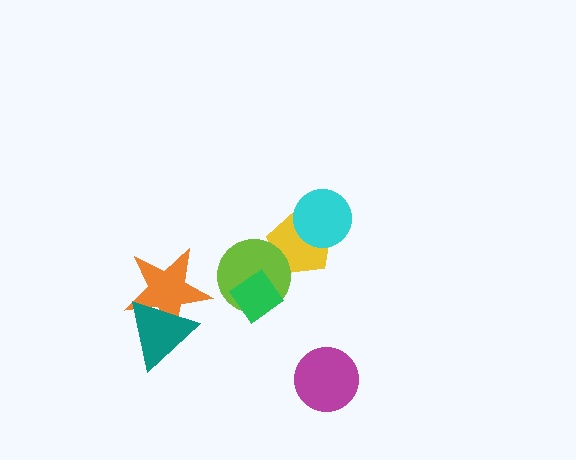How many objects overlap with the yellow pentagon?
2 objects overlap with the yellow pentagon.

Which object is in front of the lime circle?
The green diamond is in front of the lime circle.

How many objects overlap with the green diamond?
1 object overlaps with the green diamond.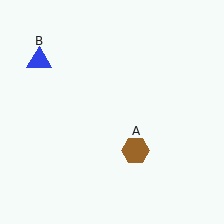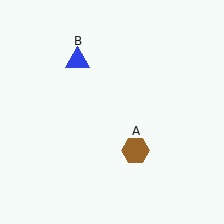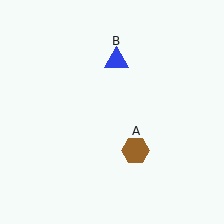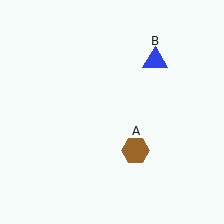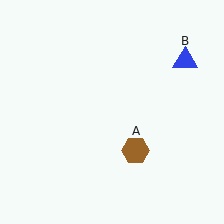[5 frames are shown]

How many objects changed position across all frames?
1 object changed position: blue triangle (object B).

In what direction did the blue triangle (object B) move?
The blue triangle (object B) moved right.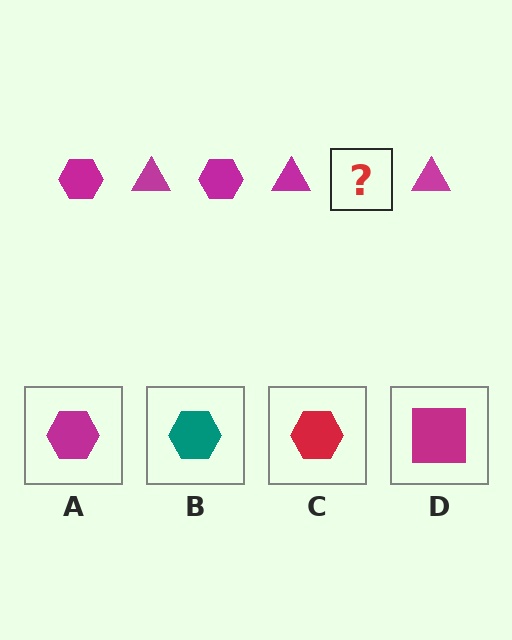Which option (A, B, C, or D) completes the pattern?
A.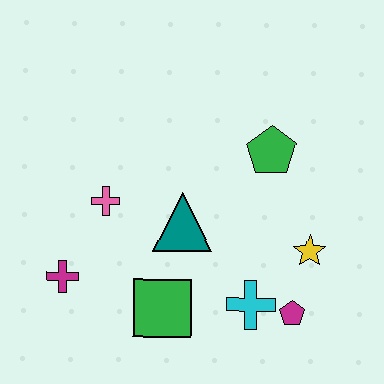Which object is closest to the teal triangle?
The pink cross is closest to the teal triangle.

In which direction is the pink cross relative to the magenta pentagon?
The pink cross is to the left of the magenta pentagon.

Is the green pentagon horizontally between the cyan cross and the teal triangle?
No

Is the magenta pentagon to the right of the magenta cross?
Yes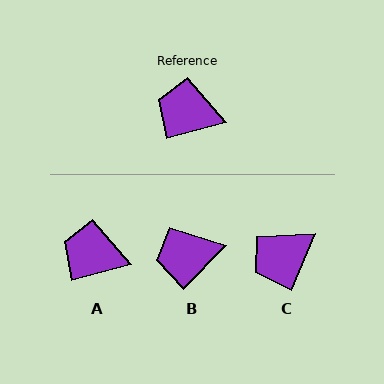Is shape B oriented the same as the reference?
No, it is off by about 31 degrees.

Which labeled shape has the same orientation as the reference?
A.